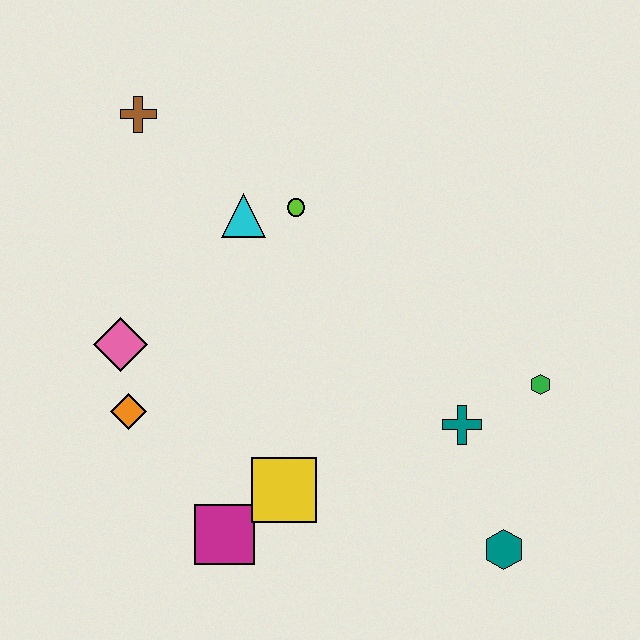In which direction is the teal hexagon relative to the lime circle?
The teal hexagon is below the lime circle.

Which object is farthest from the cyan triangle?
The teal hexagon is farthest from the cyan triangle.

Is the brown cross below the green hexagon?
No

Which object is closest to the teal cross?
The green hexagon is closest to the teal cross.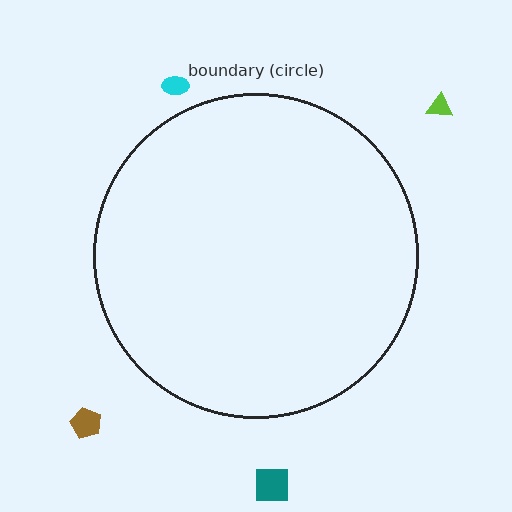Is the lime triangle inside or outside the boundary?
Outside.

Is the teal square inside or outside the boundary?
Outside.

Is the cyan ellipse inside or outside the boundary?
Outside.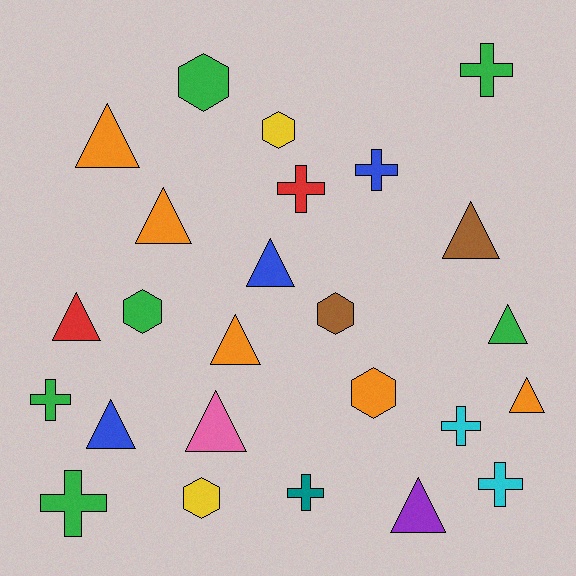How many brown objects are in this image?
There are 2 brown objects.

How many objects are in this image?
There are 25 objects.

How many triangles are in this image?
There are 11 triangles.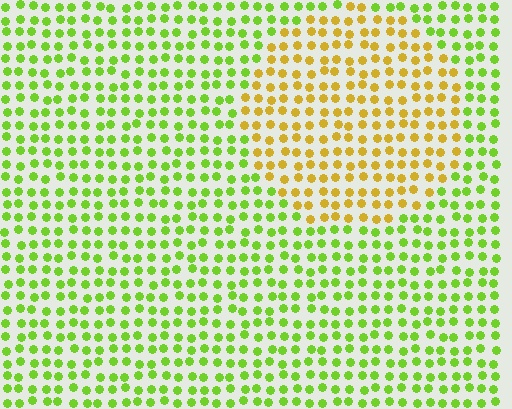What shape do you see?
I see a circle.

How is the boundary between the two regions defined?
The boundary is defined purely by a slight shift in hue (about 48 degrees). Spacing, size, and orientation are identical on both sides.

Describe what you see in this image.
The image is filled with small lime elements in a uniform arrangement. A circle-shaped region is visible where the elements are tinted to a slightly different hue, forming a subtle color boundary.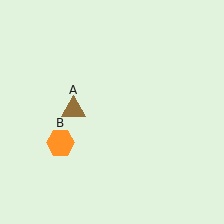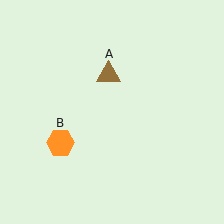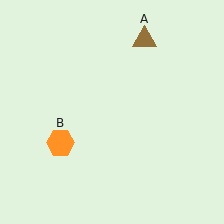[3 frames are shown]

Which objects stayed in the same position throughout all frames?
Orange hexagon (object B) remained stationary.